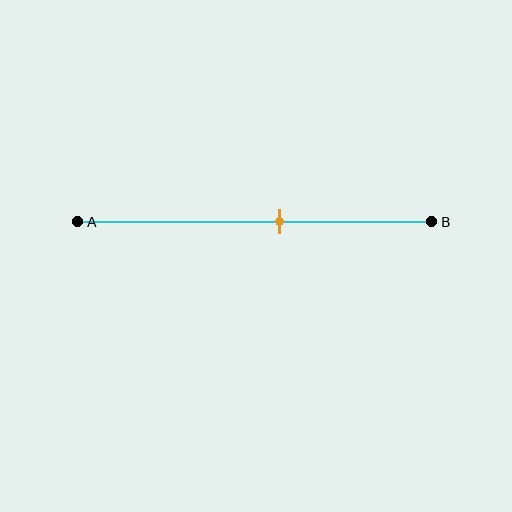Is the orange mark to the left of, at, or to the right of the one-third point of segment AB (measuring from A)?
The orange mark is to the right of the one-third point of segment AB.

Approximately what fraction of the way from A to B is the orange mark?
The orange mark is approximately 55% of the way from A to B.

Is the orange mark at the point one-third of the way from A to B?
No, the mark is at about 55% from A, not at the 33% one-third point.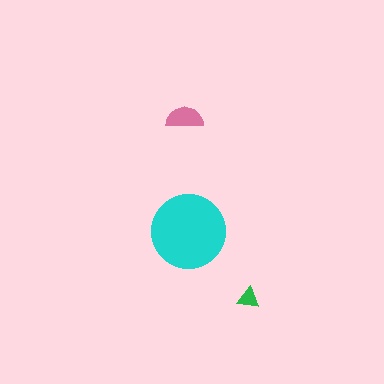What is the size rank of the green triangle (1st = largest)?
3rd.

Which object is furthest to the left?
The pink semicircle is leftmost.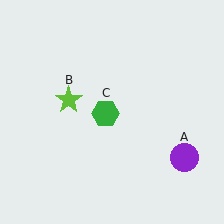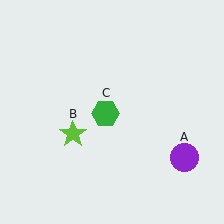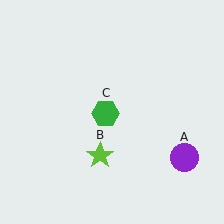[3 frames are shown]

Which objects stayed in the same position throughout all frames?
Purple circle (object A) and green hexagon (object C) remained stationary.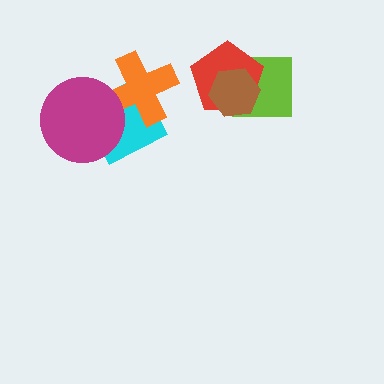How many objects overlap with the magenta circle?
2 objects overlap with the magenta circle.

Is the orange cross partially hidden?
Yes, it is partially covered by another shape.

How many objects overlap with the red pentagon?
2 objects overlap with the red pentagon.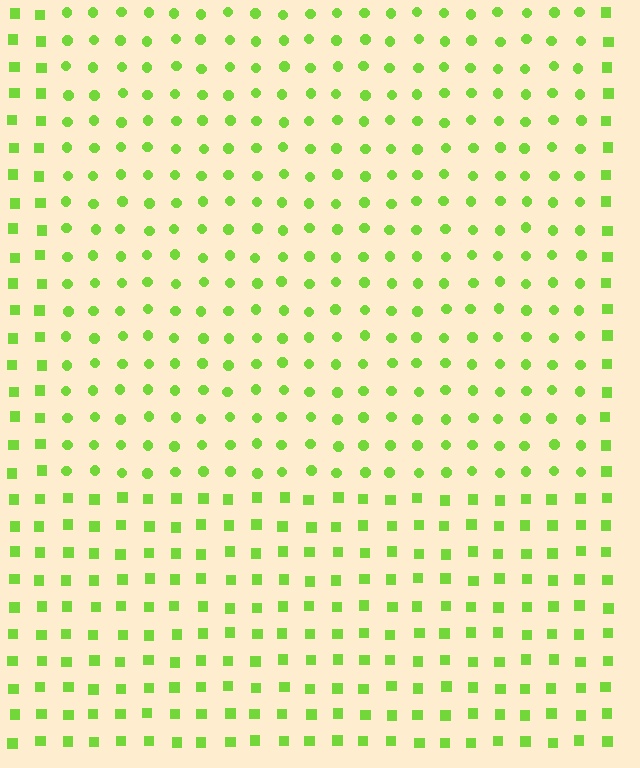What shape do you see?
I see a rectangle.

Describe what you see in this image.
The image is filled with small lime elements arranged in a uniform grid. A rectangle-shaped region contains circles, while the surrounding area contains squares. The boundary is defined purely by the change in element shape.